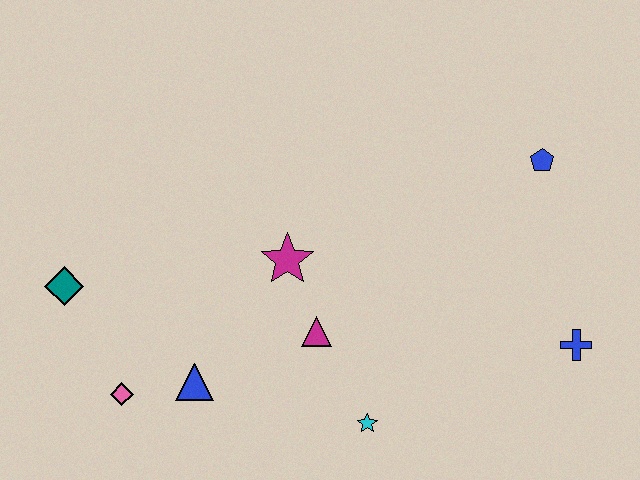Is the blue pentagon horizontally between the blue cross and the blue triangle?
Yes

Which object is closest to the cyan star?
The magenta triangle is closest to the cyan star.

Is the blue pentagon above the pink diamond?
Yes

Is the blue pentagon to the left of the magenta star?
No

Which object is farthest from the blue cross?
The teal diamond is farthest from the blue cross.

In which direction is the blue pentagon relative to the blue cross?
The blue pentagon is above the blue cross.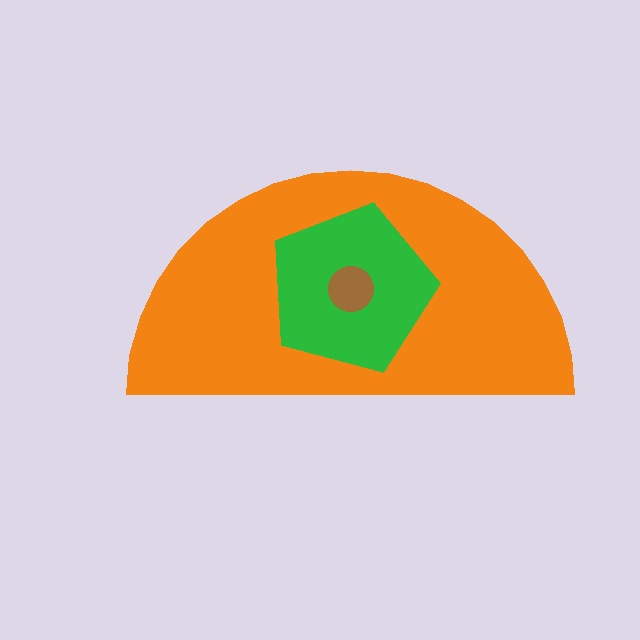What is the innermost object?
The brown circle.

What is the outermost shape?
The orange semicircle.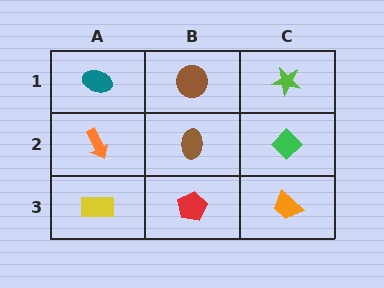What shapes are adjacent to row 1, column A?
An orange arrow (row 2, column A), a brown circle (row 1, column B).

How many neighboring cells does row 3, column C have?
2.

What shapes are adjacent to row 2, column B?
A brown circle (row 1, column B), a red pentagon (row 3, column B), an orange arrow (row 2, column A), a green diamond (row 2, column C).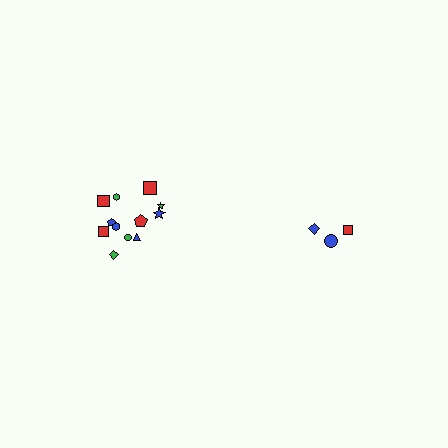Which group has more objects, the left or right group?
The left group.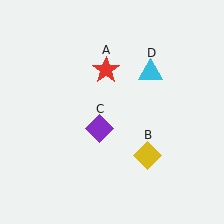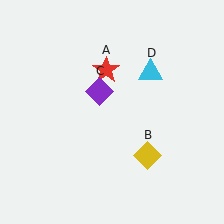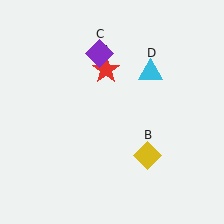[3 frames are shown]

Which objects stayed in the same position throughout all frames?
Red star (object A) and yellow diamond (object B) and cyan triangle (object D) remained stationary.